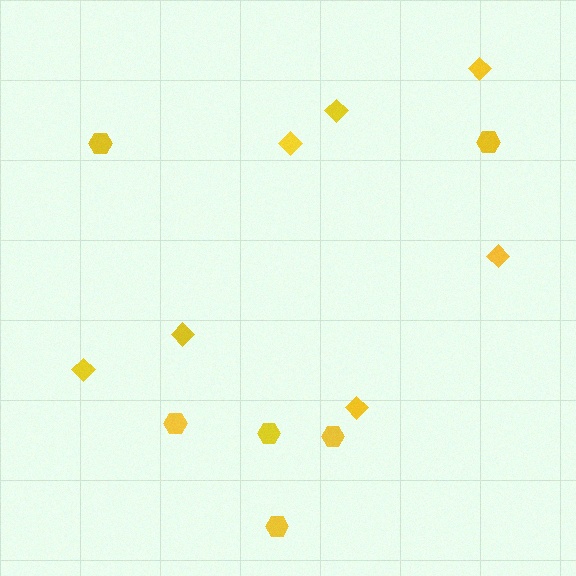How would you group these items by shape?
There are 2 groups: one group of hexagons (6) and one group of diamonds (7).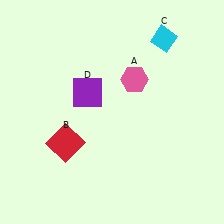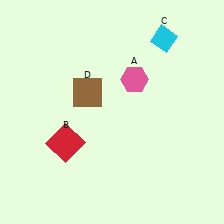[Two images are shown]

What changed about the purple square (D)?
In Image 1, D is purple. In Image 2, it changed to brown.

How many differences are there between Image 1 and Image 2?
There is 1 difference between the two images.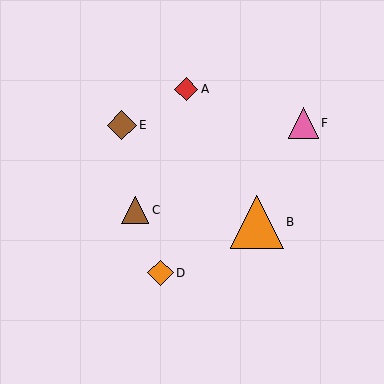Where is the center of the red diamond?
The center of the red diamond is at (186, 89).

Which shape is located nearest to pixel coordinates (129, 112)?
The brown diamond (labeled E) at (122, 125) is nearest to that location.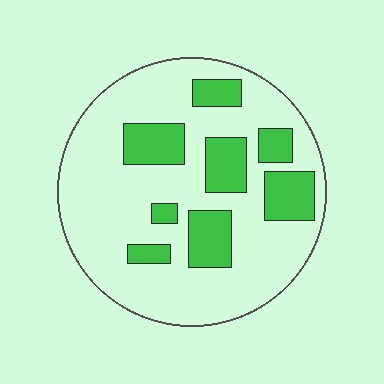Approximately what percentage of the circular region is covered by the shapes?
Approximately 25%.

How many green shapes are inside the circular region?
8.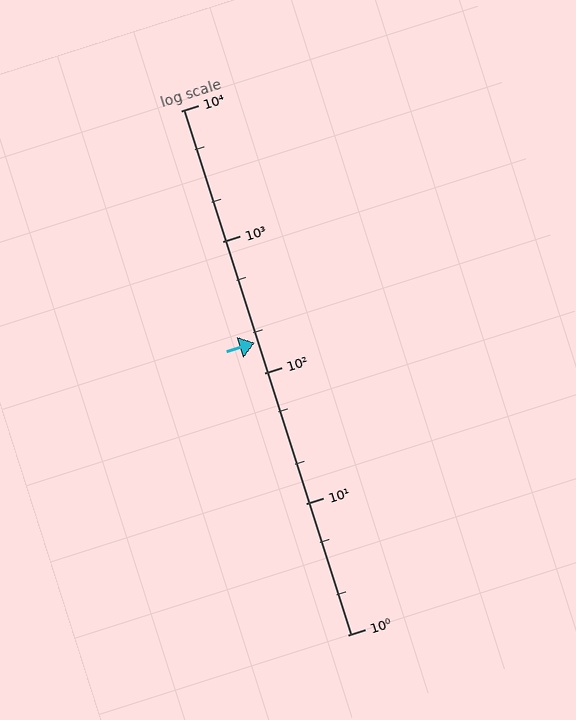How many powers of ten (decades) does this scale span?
The scale spans 4 decades, from 1 to 10000.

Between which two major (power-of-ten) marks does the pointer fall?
The pointer is between 100 and 1000.